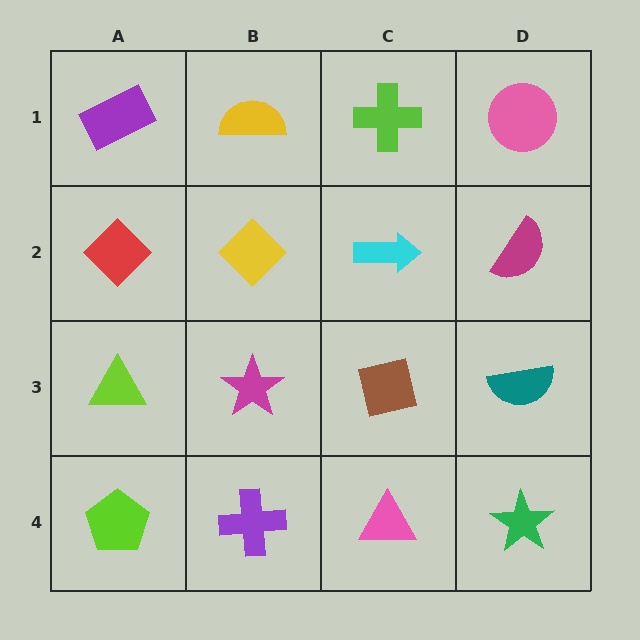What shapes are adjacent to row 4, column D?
A teal semicircle (row 3, column D), a pink triangle (row 4, column C).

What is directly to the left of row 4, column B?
A lime pentagon.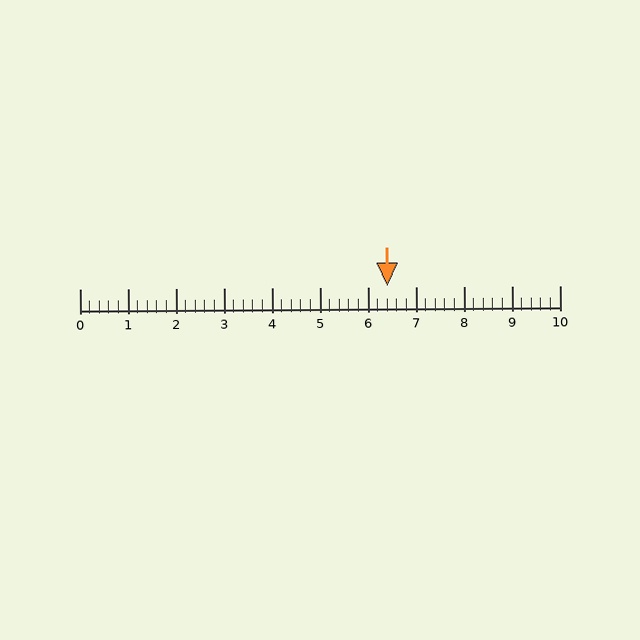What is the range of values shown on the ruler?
The ruler shows values from 0 to 10.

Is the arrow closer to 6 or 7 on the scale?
The arrow is closer to 6.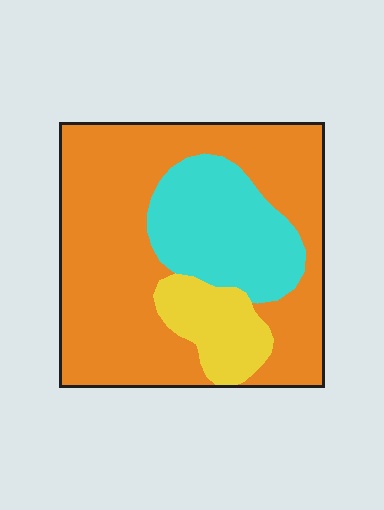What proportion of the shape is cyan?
Cyan covers roughly 25% of the shape.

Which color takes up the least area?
Yellow, at roughly 10%.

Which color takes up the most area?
Orange, at roughly 65%.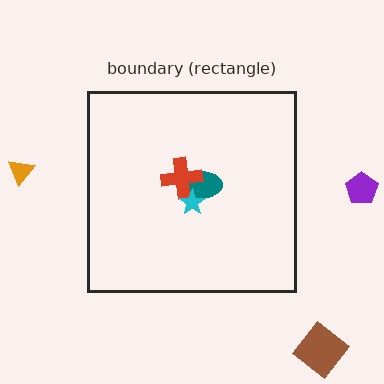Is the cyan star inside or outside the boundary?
Inside.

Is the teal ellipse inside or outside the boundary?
Inside.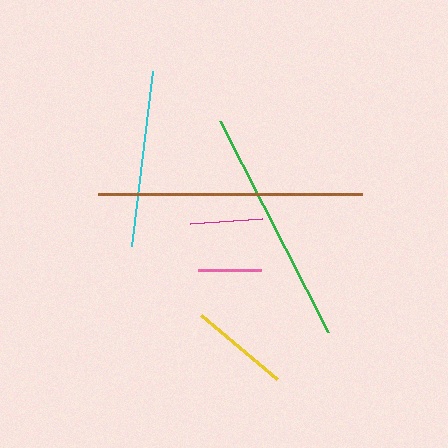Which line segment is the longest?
The brown line is the longest at approximately 264 pixels.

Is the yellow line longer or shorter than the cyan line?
The cyan line is longer than the yellow line.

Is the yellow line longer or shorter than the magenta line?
The yellow line is longer than the magenta line.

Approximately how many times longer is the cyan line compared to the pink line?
The cyan line is approximately 2.8 times the length of the pink line.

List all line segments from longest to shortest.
From longest to shortest: brown, green, cyan, yellow, magenta, pink.